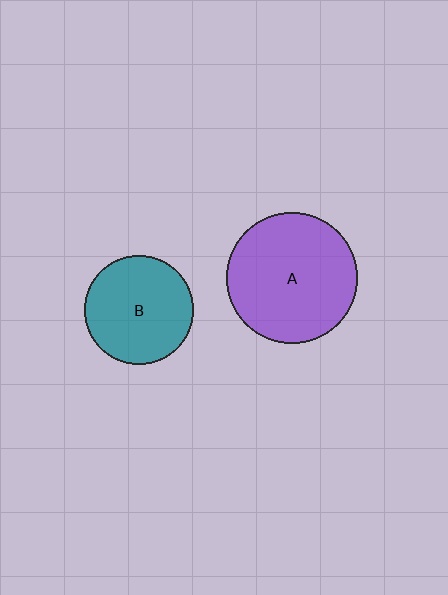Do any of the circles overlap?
No, none of the circles overlap.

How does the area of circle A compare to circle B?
Approximately 1.4 times.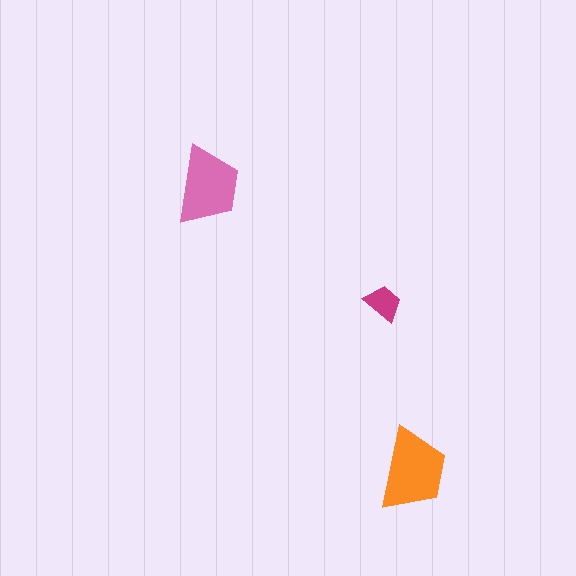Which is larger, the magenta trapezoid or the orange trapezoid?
The orange one.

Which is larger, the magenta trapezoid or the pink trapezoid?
The pink one.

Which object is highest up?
The pink trapezoid is topmost.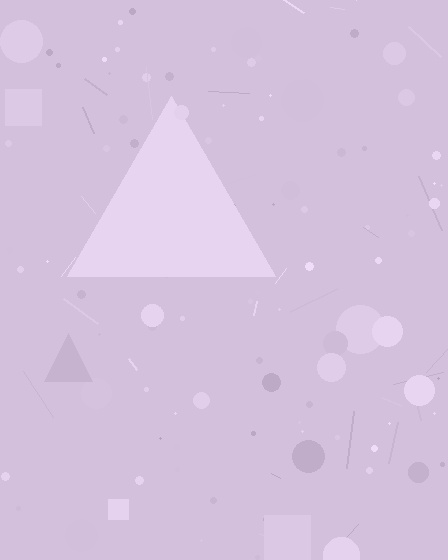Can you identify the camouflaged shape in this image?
The camouflaged shape is a triangle.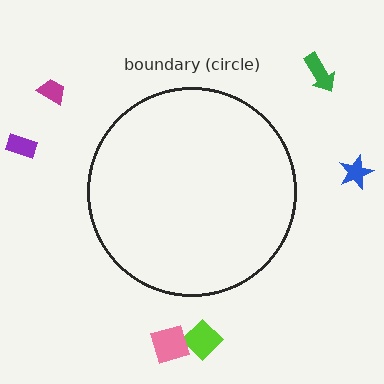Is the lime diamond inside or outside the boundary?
Outside.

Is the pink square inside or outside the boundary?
Outside.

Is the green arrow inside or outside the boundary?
Outside.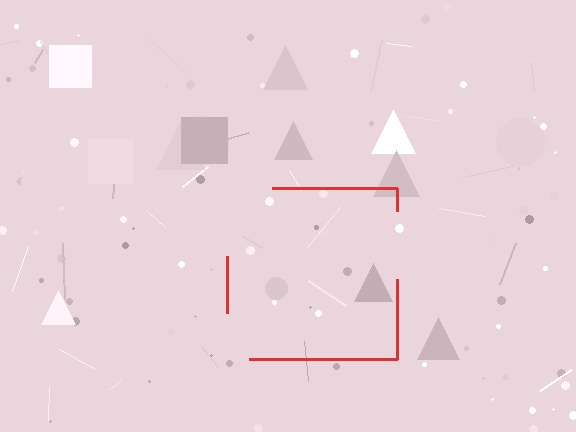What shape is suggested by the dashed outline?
The dashed outline suggests a square.